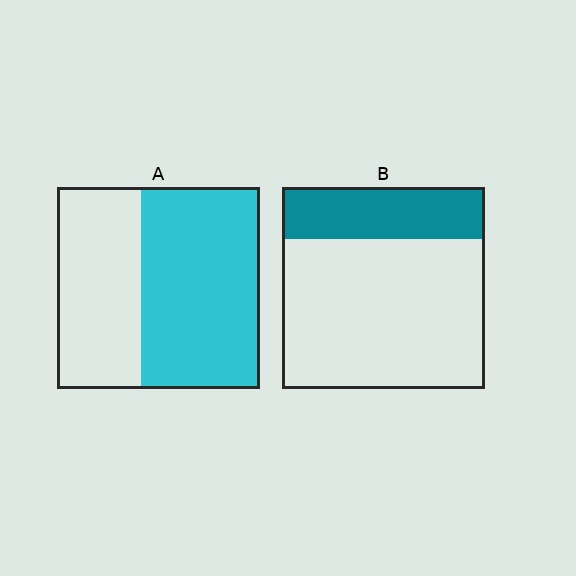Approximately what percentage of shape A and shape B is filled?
A is approximately 60% and B is approximately 25%.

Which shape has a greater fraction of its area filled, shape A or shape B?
Shape A.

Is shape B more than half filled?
No.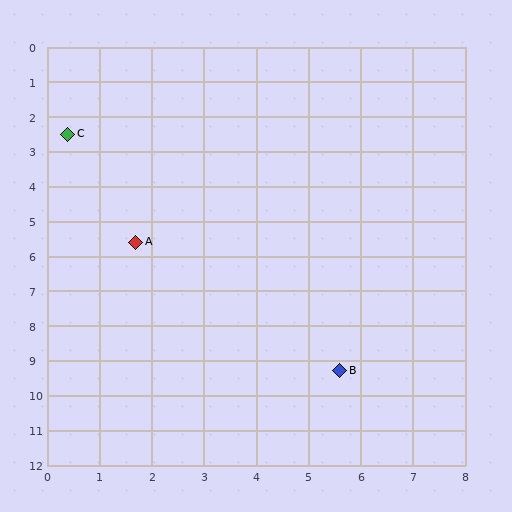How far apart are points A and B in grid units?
Points A and B are about 5.4 grid units apart.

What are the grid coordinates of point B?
Point B is at approximately (5.6, 9.3).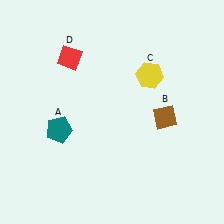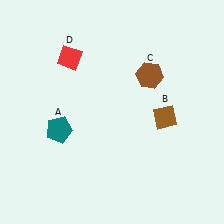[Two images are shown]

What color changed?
The hexagon (C) changed from yellow in Image 1 to brown in Image 2.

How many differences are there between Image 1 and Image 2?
There is 1 difference between the two images.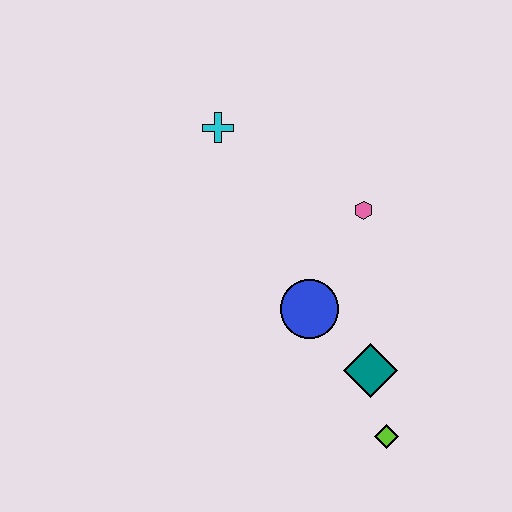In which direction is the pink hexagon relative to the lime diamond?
The pink hexagon is above the lime diamond.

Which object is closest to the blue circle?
The teal diamond is closest to the blue circle.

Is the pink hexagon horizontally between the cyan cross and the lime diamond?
Yes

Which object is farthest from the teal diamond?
The cyan cross is farthest from the teal diamond.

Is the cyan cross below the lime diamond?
No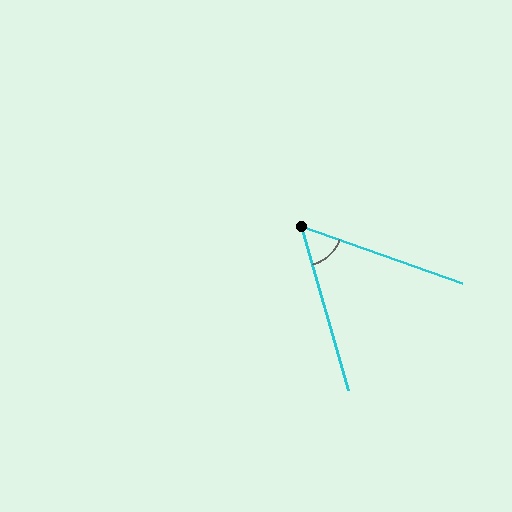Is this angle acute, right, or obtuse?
It is acute.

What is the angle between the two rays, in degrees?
Approximately 55 degrees.